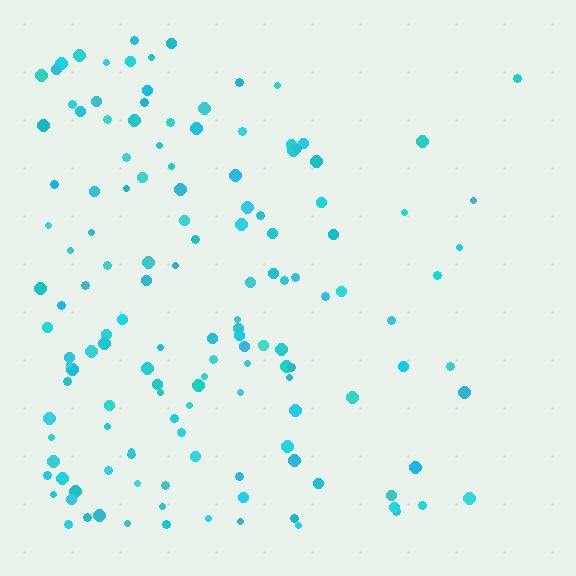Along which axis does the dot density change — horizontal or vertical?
Horizontal.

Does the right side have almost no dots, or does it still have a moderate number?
Still a moderate number, just noticeably fewer than the left.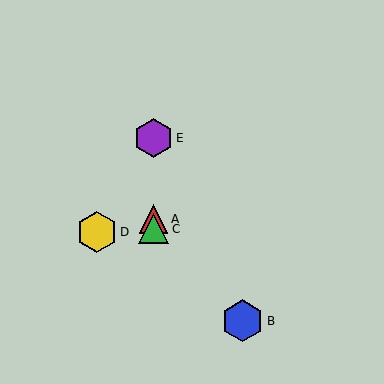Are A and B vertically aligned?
No, A is at x≈154 and B is at x≈243.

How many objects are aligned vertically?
3 objects (A, C, E) are aligned vertically.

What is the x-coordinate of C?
Object C is at x≈154.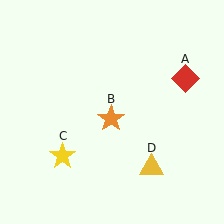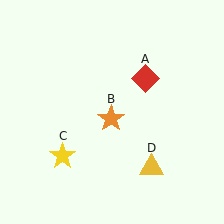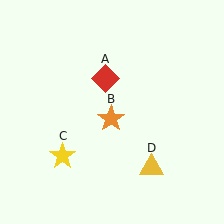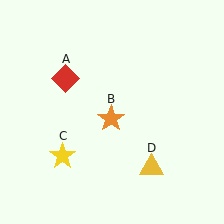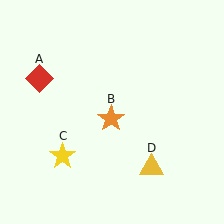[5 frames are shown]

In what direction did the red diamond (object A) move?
The red diamond (object A) moved left.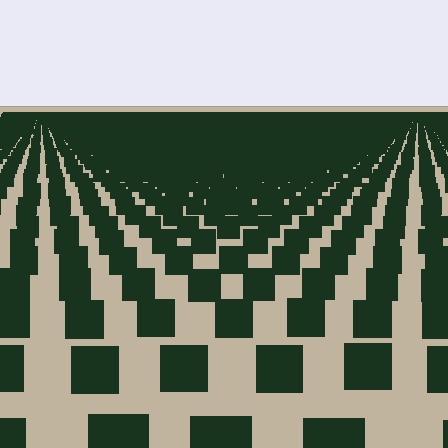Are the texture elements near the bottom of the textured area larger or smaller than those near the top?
Larger. Near the bottom, elements are closer to the viewer and appear at a bigger on-screen size.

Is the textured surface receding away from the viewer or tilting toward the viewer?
The surface is receding away from the viewer. Texture elements get smaller and denser toward the top.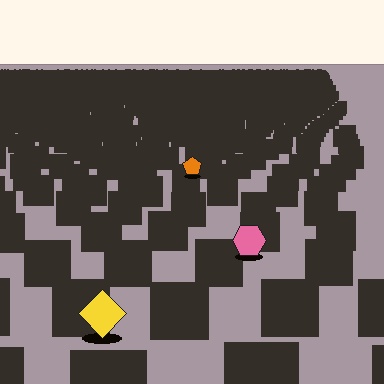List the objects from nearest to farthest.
From nearest to farthest: the yellow diamond, the pink hexagon, the orange pentagon.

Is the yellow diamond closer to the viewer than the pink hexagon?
Yes. The yellow diamond is closer — you can tell from the texture gradient: the ground texture is coarser near it.